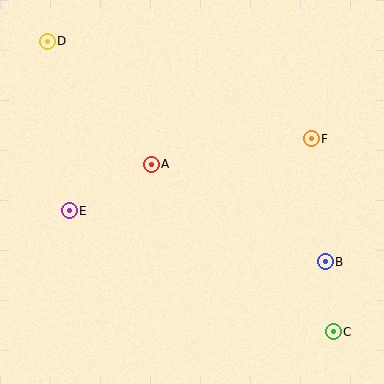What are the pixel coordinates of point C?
Point C is at (333, 332).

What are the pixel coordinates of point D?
Point D is at (47, 41).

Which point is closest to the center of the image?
Point A at (151, 164) is closest to the center.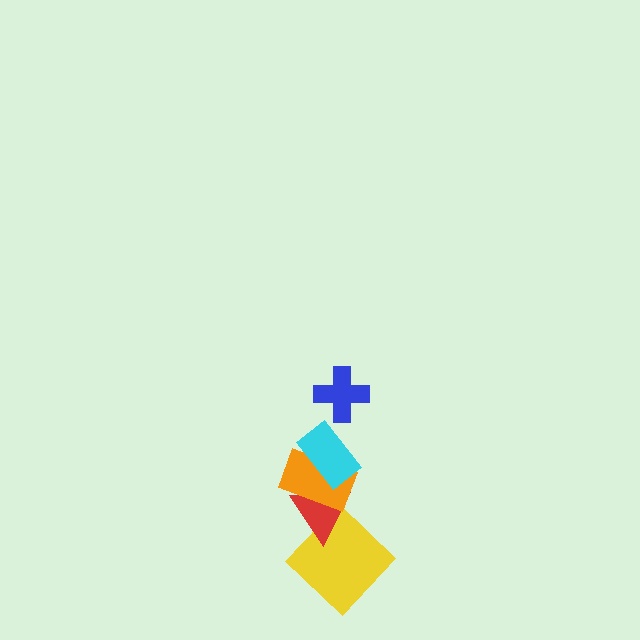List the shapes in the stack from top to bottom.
From top to bottom: the blue cross, the cyan rectangle, the orange rectangle, the red triangle, the yellow diamond.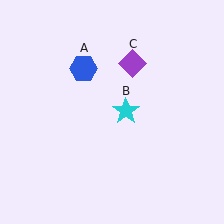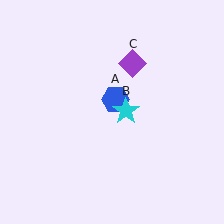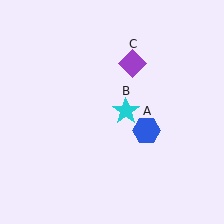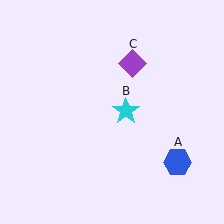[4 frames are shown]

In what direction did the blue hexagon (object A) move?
The blue hexagon (object A) moved down and to the right.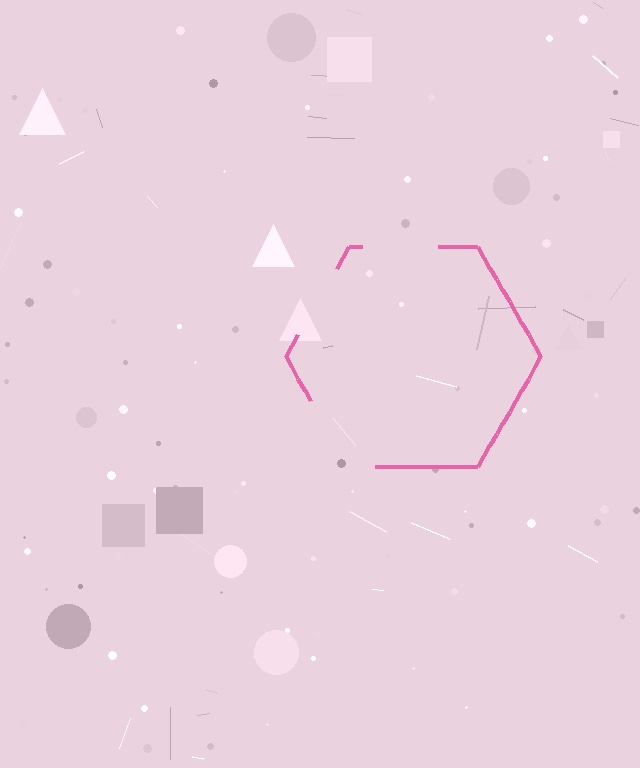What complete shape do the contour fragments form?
The contour fragments form a hexagon.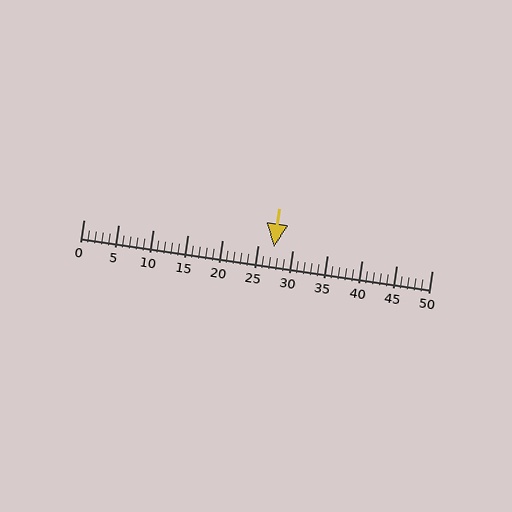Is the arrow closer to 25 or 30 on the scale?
The arrow is closer to 25.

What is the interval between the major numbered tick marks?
The major tick marks are spaced 5 units apart.